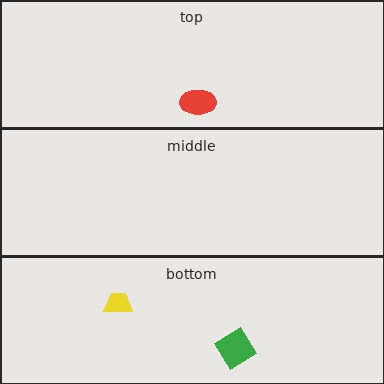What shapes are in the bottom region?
The green diamond, the yellow trapezoid.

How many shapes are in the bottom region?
2.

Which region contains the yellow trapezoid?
The bottom region.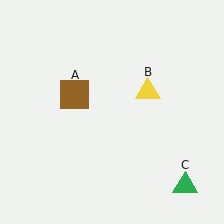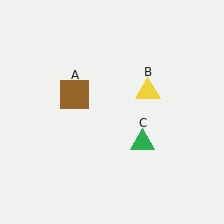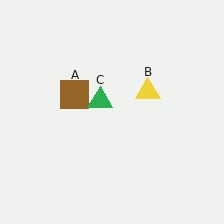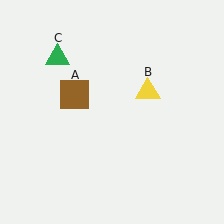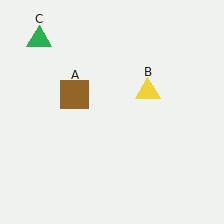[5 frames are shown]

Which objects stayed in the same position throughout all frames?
Brown square (object A) and yellow triangle (object B) remained stationary.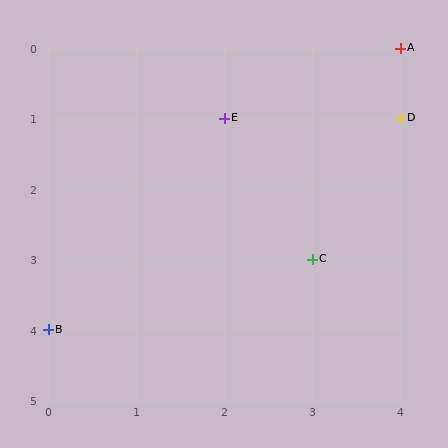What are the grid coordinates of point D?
Point D is at grid coordinates (4, 1).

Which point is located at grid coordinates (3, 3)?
Point C is at (3, 3).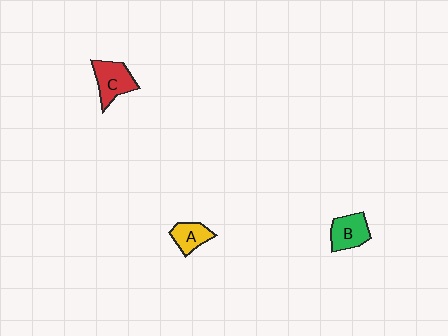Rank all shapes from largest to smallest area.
From largest to smallest: C (red), B (green), A (yellow).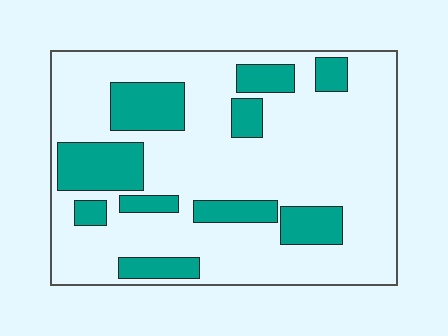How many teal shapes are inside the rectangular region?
10.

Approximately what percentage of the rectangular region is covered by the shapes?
Approximately 25%.